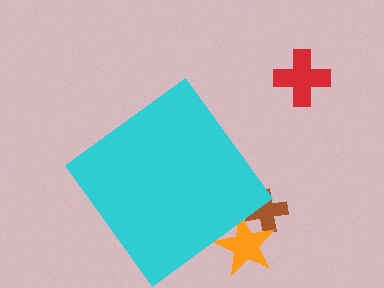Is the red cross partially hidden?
No, the red cross is fully visible.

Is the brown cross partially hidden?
Yes, the brown cross is partially hidden behind the cyan diamond.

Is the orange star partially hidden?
Yes, the orange star is partially hidden behind the cyan diamond.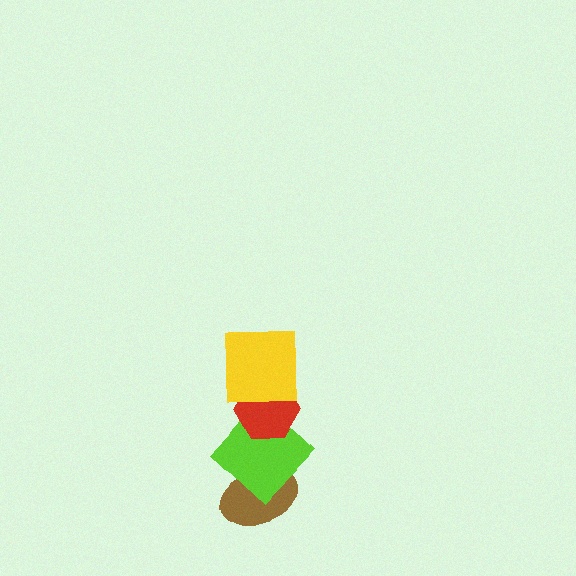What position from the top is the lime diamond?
The lime diamond is 3rd from the top.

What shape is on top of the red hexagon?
The yellow square is on top of the red hexagon.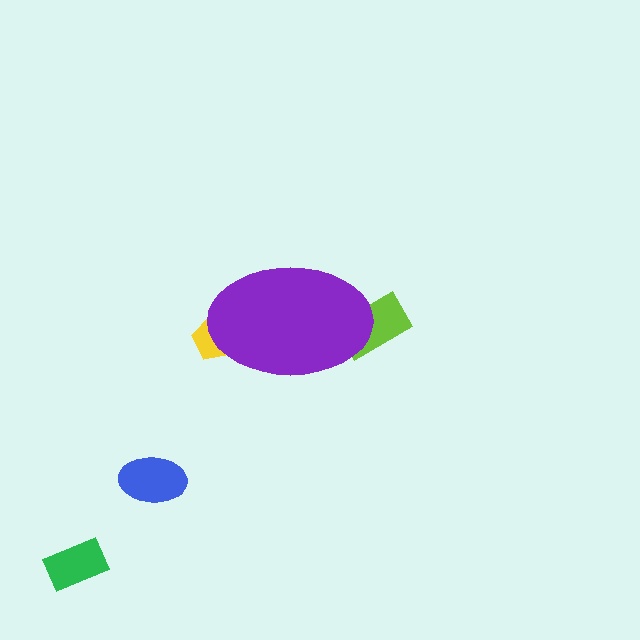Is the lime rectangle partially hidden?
Yes, the lime rectangle is partially hidden behind the purple ellipse.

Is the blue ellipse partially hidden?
No, the blue ellipse is fully visible.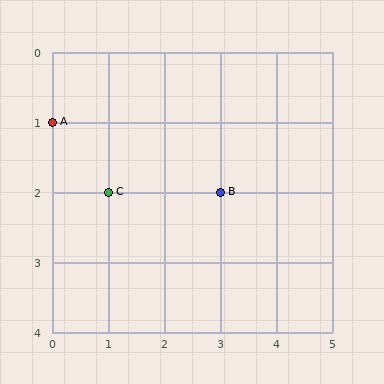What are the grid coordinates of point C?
Point C is at grid coordinates (1, 2).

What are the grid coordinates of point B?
Point B is at grid coordinates (3, 2).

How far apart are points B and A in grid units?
Points B and A are 3 columns and 1 row apart (about 3.2 grid units diagonally).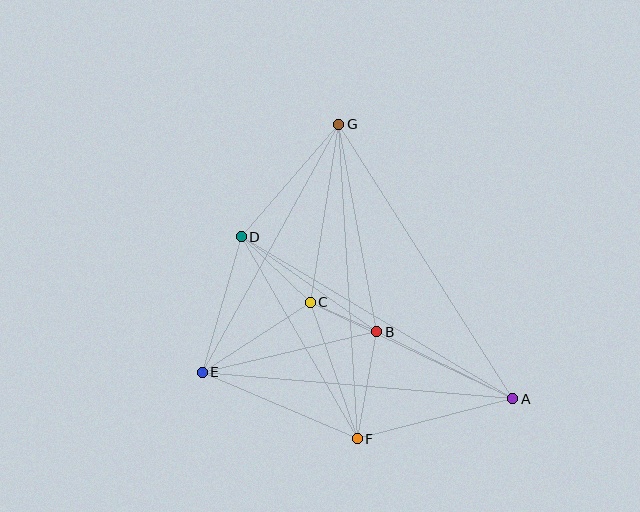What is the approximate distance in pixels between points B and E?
The distance between B and E is approximately 179 pixels.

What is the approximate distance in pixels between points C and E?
The distance between C and E is approximately 129 pixels.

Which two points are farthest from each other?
Points A and G are farthest from each other.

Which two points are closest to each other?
Points B and C are closest to each other.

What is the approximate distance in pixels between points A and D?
The distance between A and D is approximately 316 pixels.